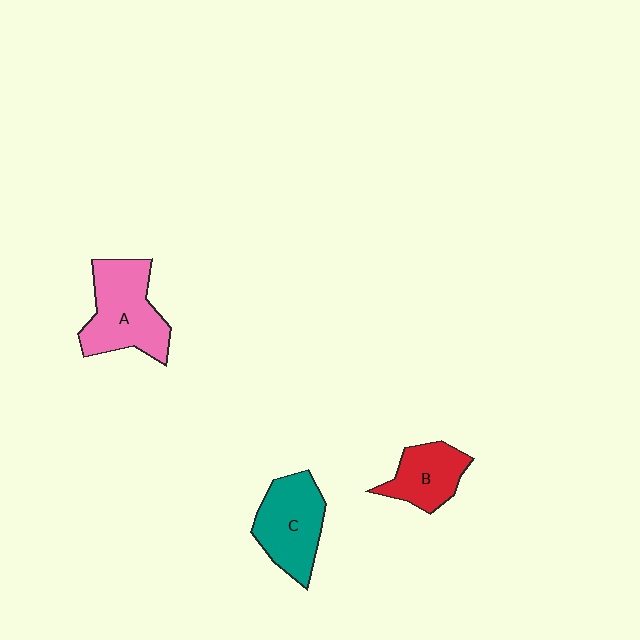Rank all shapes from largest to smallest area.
From largest to smallest: A (pink), C (teal), B (red).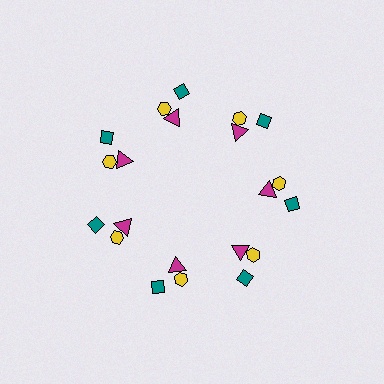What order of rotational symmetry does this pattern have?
This pattern has 7-fold rotational symmetry.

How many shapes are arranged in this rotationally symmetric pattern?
There are 21 shapes, arranged in 7 groups of 3.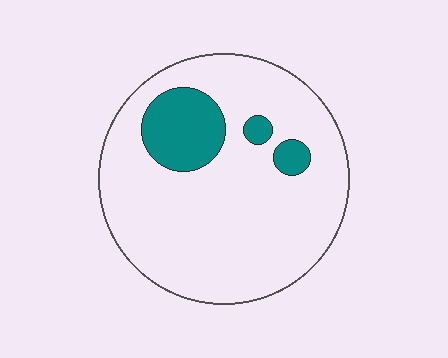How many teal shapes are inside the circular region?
3.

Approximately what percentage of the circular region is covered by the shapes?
Approximately 15%.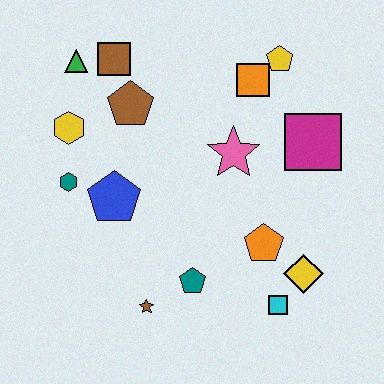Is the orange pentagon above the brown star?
Yes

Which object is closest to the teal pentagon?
The brown star is closest to the teal pentagon.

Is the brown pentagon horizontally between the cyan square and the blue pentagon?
Yes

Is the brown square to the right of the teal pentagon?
No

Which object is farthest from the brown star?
The yellow pentagon is farthest from the brown star.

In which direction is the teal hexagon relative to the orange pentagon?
The teal hexagon is to the left of the orange pentagon.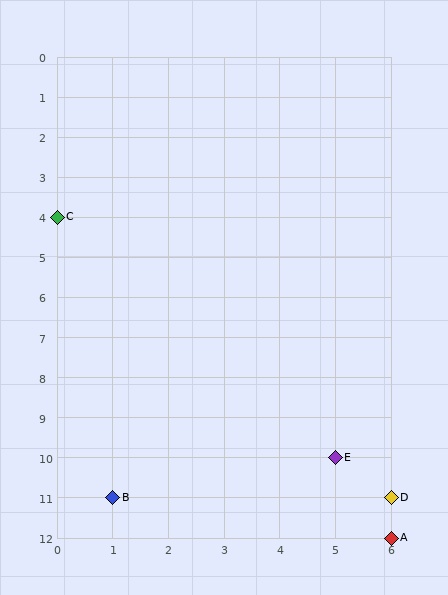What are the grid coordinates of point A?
Point A is at grid coordinates (6, 12).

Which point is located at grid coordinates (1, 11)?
Point B is at (1, 11).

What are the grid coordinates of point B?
Point B is at grid coordinates (1, 11).